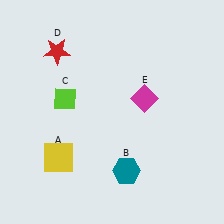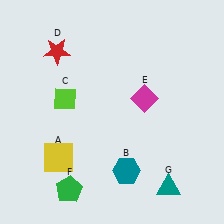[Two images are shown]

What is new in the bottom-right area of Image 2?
A teal triangle (G) was added in the bottom-right area of Image 2.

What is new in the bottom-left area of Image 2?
A green pentagon (F) was added in the bottom-left area of Image 2.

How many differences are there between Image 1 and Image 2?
There are 2 differences between the two images.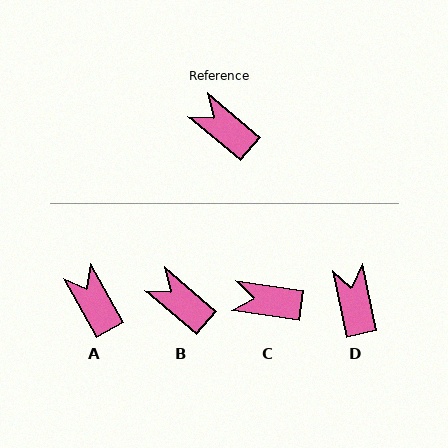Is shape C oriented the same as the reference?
No, it is off by about 32 degrees.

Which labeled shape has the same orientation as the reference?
B.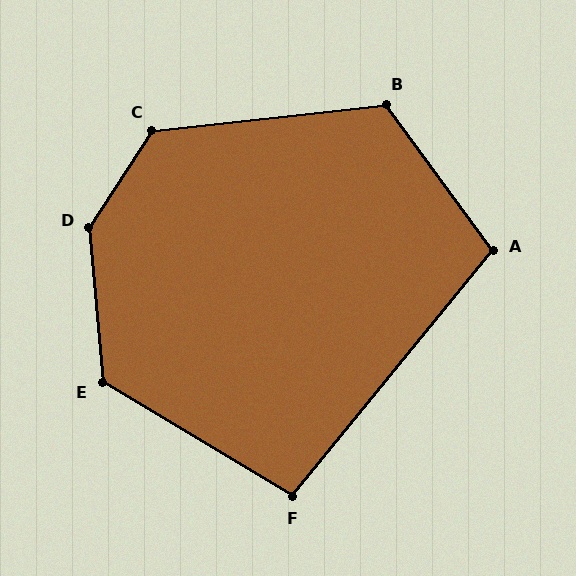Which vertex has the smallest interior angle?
F, at approximately 98 degrees.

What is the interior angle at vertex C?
Approximately 129 degrees (obtuse).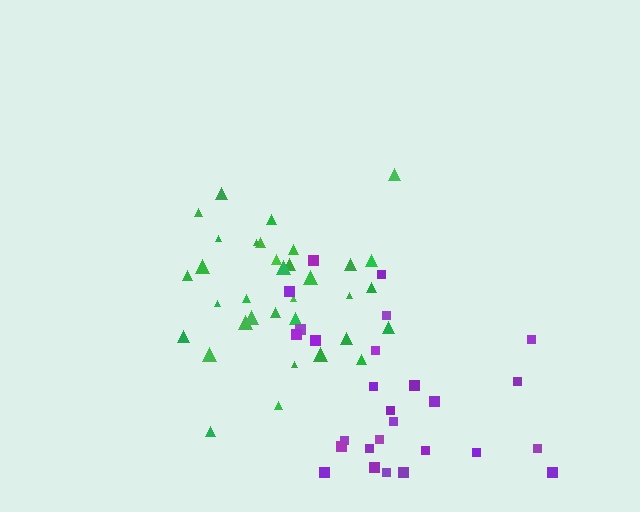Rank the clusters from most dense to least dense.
green, purple.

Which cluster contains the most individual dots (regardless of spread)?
Green (35).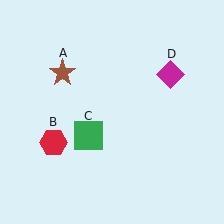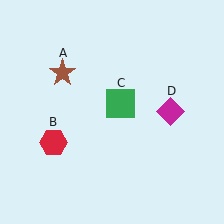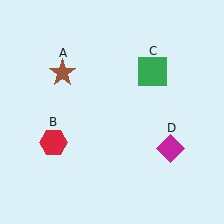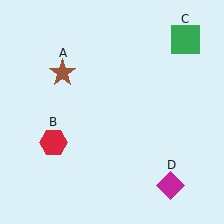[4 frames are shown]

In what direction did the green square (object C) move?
The green square (object C) moved up and to the right.